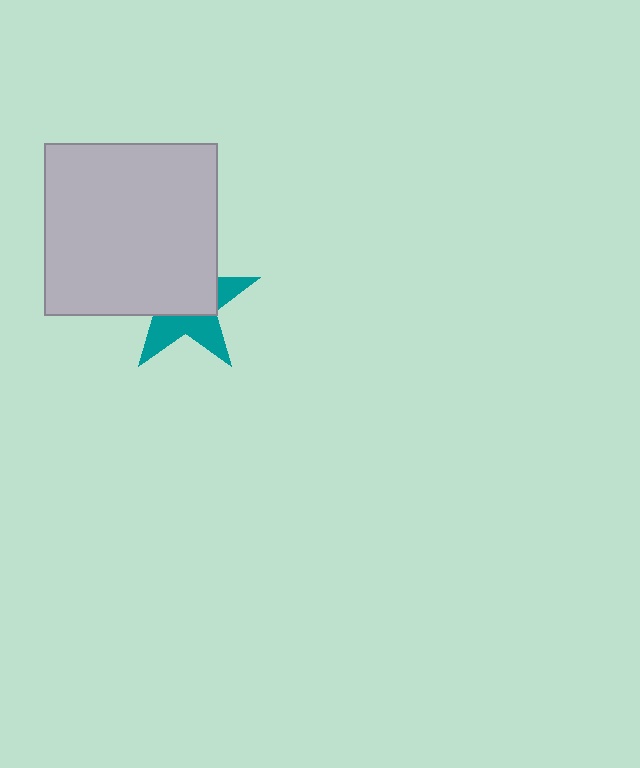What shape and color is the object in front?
The object in front is a light gray square.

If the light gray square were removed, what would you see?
You would see the complete teal star.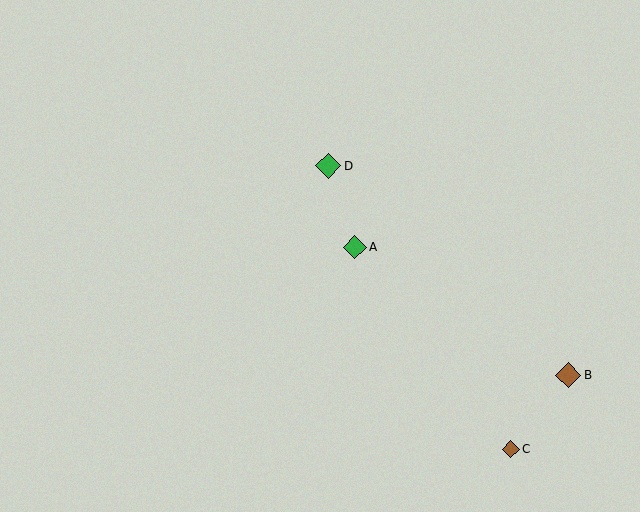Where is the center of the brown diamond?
The center of the brown diamond is at (510, 450).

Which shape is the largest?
The green diamond (labeled D) is the largest.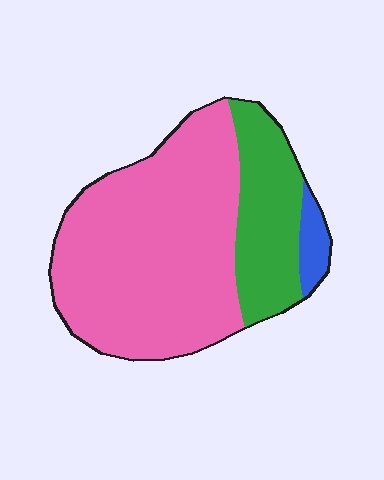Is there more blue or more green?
Green.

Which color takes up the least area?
Blue, at roughly 5%.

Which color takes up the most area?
Pink, at roughly 70%.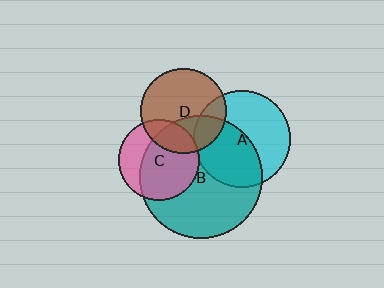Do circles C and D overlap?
Yes.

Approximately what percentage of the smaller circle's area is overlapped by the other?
Approximately 25%.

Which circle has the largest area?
Circle B (teal).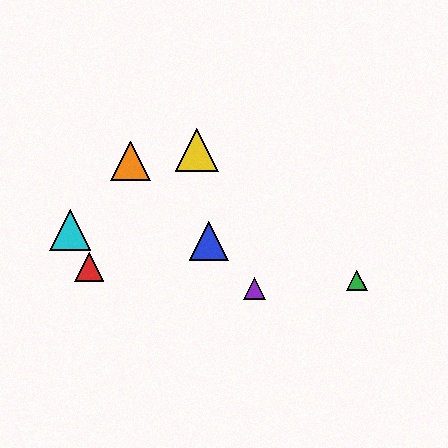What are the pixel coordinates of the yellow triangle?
The yellow triangle is at (197, 150).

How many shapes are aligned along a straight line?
3 shapes (the blue triangle, the purple triangle, the orange triangle) are aligned along a straight line.